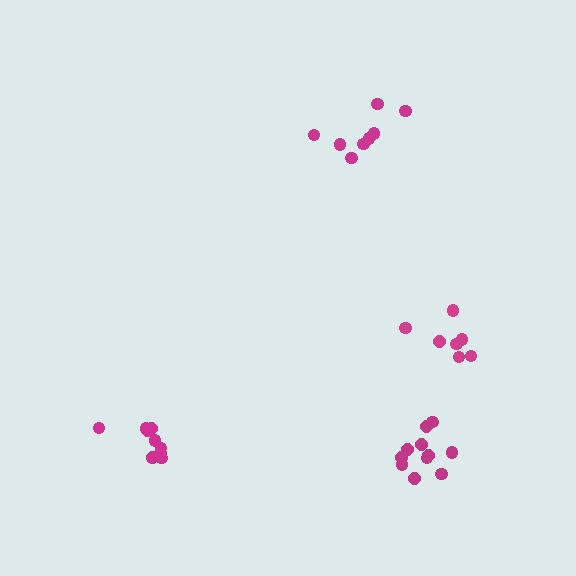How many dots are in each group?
Group 1: 11 dots, Group 2: 7 dots, Group 3: 10 dots, Group 4: 8 dots (36 total).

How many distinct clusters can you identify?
There are 4 distinct clusters.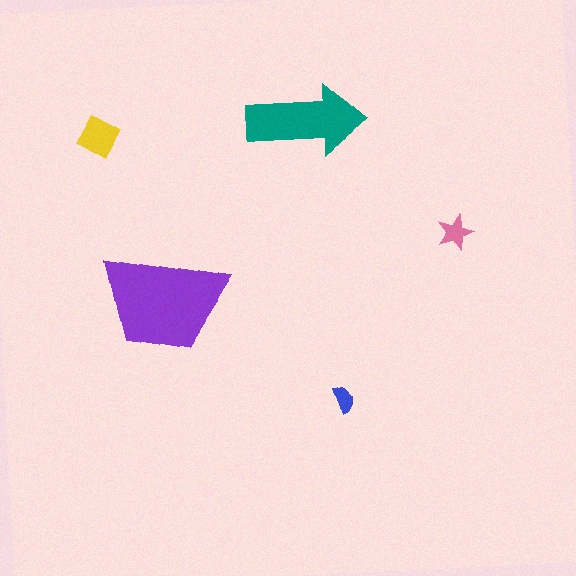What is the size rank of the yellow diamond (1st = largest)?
3rd.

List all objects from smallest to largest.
The blue semicircle, the pink star, the yellow diamond, the teal arrow, the purple trapezoid.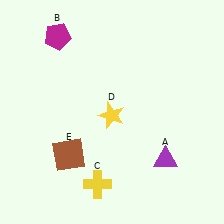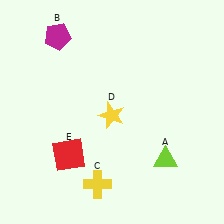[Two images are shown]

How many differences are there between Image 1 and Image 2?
There are 2 differences between the two images.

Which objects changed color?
A changed from purple to lime. E changed from brown to red.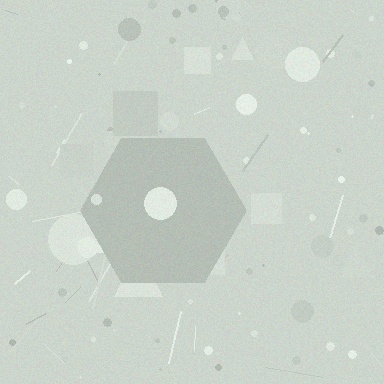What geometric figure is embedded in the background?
A hexagon is embedded in the background.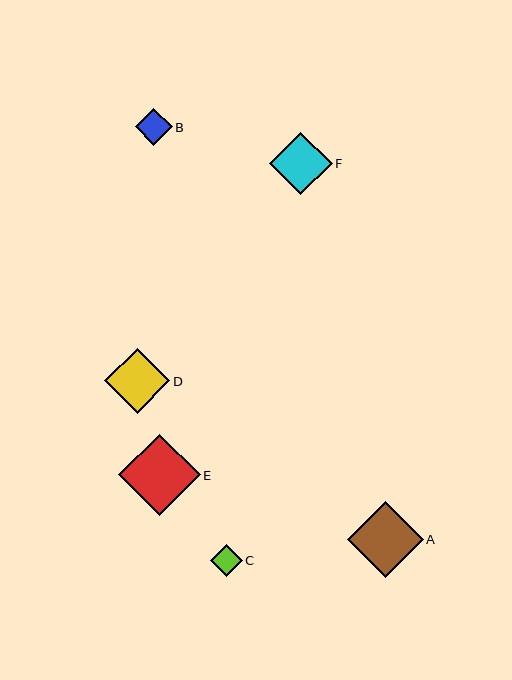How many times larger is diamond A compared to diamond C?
Diamond A is approximately 2.4 times the size of diamond C.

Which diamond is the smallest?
Diamond C is the smallest with a size of approximately 32 pixels.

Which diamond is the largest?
Diamond E is the largest with a size of approximately 82 pixels.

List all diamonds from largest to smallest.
From largest to smallest: E, A, D, F, B, C.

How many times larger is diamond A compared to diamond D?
Diamond A is approximately 1.2 times the size of diamond D.